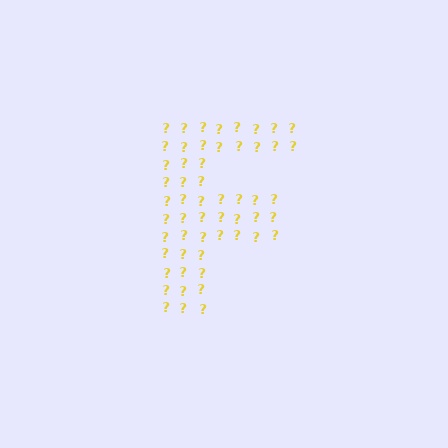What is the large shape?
The large shape is the letter F.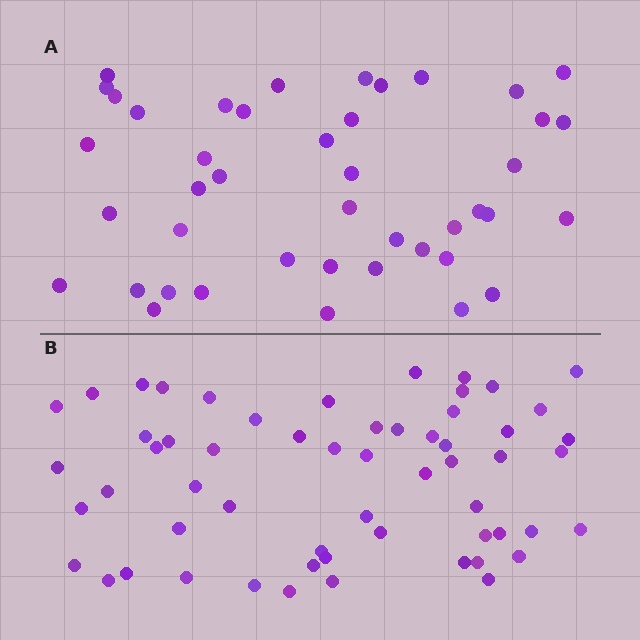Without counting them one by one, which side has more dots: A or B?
Region B (the bottom region) has more dots.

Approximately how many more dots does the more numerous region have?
Region B has approximately 15 more dots than region A.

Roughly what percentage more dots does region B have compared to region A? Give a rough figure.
About 35% more.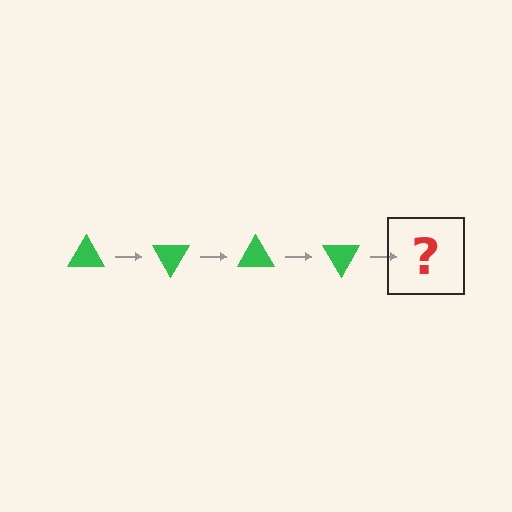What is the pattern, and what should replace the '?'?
The pattern is that the triangle rotates 60 degrees each step. The '?' should be a green triangle rotated 240 degrees.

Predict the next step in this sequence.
The next step is a green triangle rotated 240 degrees.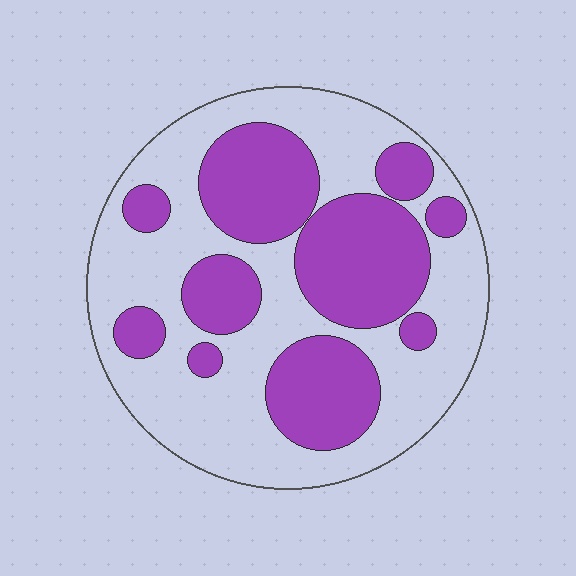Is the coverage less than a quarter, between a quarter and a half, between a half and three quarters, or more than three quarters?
Between a quarter and a half.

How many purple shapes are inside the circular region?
10.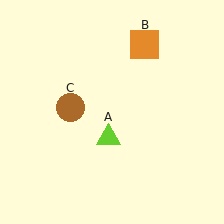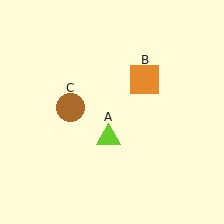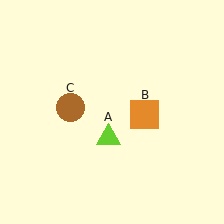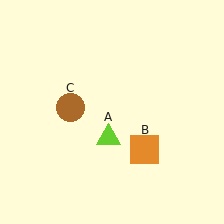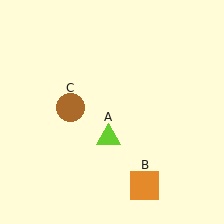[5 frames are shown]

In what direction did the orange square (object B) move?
The orange square (object B) moved down.